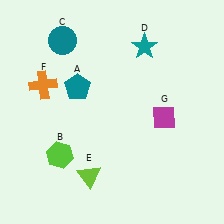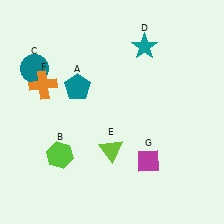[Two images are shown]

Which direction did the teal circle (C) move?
The teal circle (C) moved down.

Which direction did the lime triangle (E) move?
The lime triangle (E) moved up.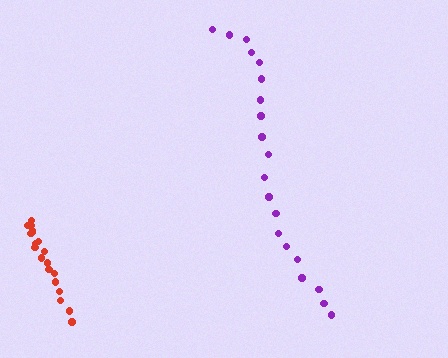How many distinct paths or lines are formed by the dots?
There are 2 distinct paths.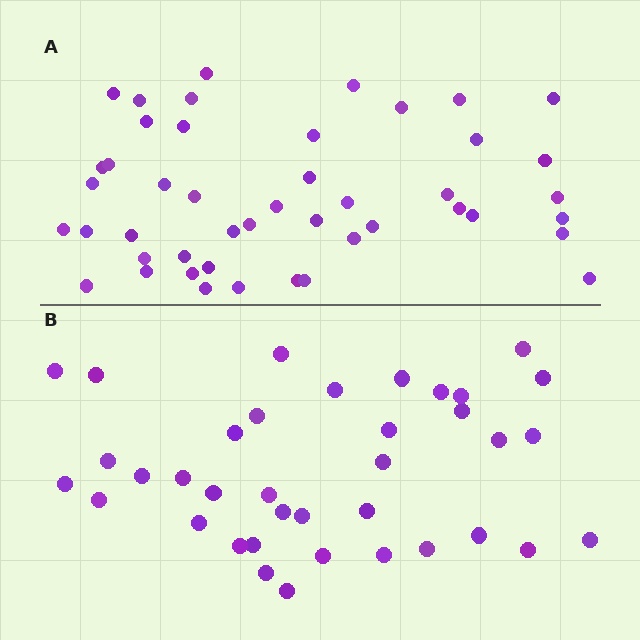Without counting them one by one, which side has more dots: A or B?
Region A (the top region) has more dots.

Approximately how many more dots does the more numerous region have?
Region A has roughly 8 or so more dots than region B.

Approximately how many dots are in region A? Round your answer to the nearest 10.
About 50 dots. (The exact count is 46, which rounds to 50.)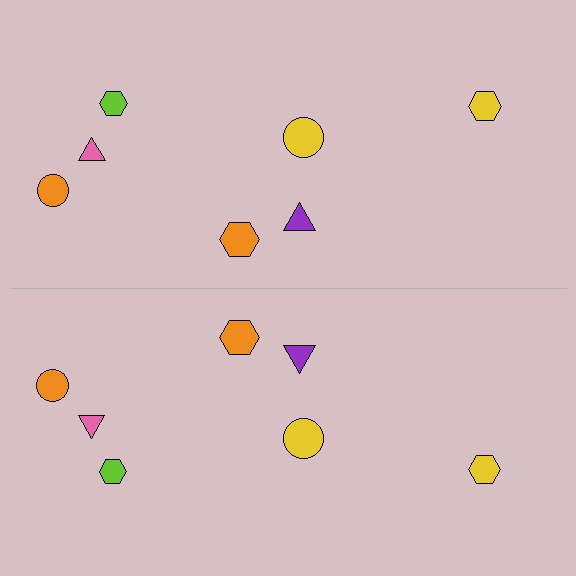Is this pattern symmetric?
Yes, this pattern has bilateral (reflection) symmetry.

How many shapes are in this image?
There are 14 shapes in this image.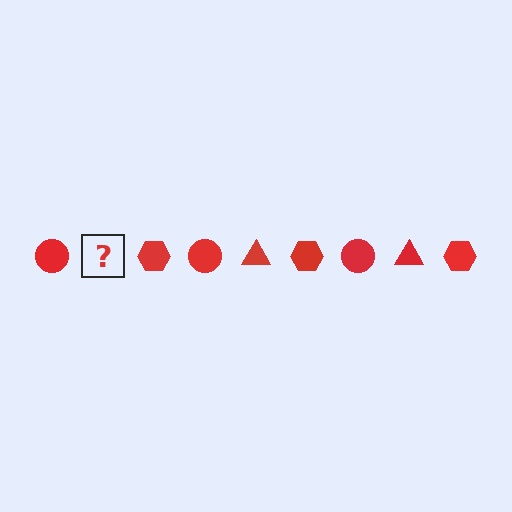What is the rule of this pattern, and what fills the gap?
The rule is that the pattern cycles through circle, triangle, hexagon shapes in red. The gap should be filled with a red triangle.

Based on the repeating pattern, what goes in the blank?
The blank should be a red triangle.